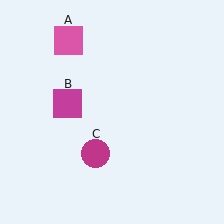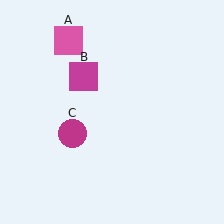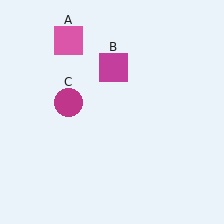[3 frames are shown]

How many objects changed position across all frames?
2 objects changed position: magenta square (object B), magenta circle (object C).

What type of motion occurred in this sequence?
The magenta square (object B), magenta circle (object C) rotated clockwise around the center of the scene.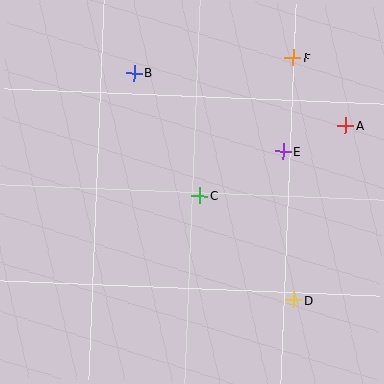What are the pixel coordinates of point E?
Point E is at (283, 151).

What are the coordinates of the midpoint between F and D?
The midpoint between F and D is at (293, 179).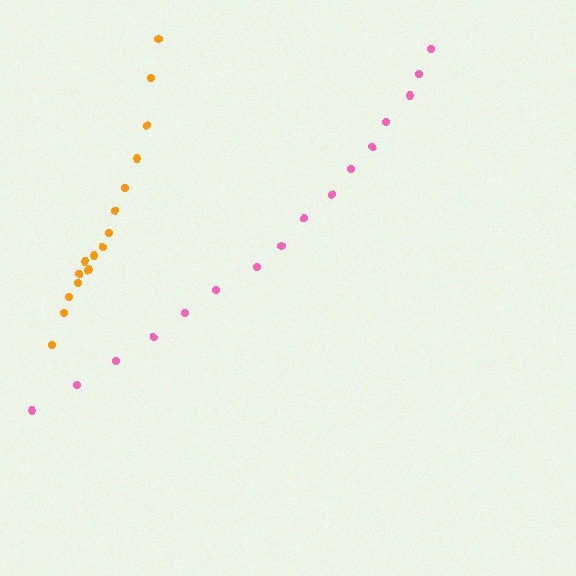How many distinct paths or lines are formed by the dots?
There are 2 distinct paths.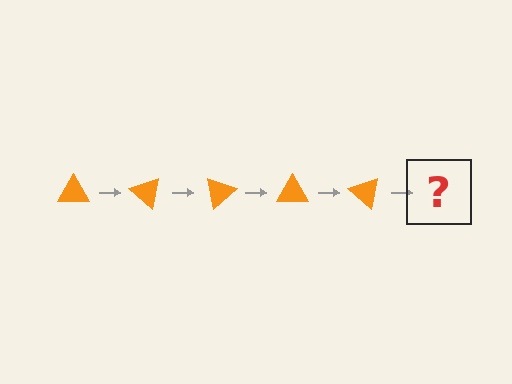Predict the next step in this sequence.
The next step is an orange triangle rotated 200 degrees.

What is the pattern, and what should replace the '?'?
The pattern is that the triangle rotates 40 degrees each step. The '?' should be an orange triangle rotated 200 degrees.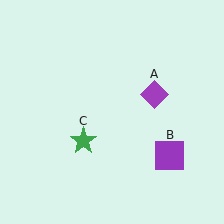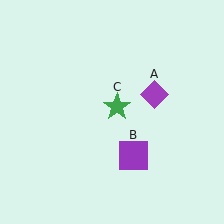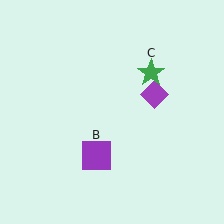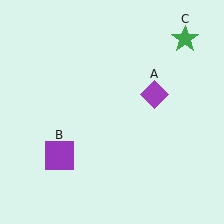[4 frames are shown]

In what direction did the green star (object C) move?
The green star (object C) moved up and to the right.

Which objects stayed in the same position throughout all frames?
Purple diamond (object A) remained stationary.